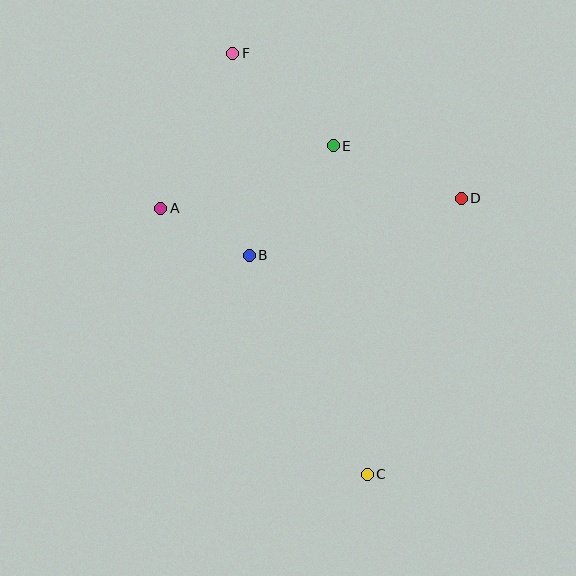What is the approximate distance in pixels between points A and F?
The distance between A and F is approximately 171 pixels.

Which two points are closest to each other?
Points A and B are closest to each other.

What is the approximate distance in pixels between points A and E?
The distance between A and E is approximately 183 pixels.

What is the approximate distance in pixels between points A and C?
The distance between A and C is approximately 337 pixels.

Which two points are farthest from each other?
Points C and F are farthest from each other.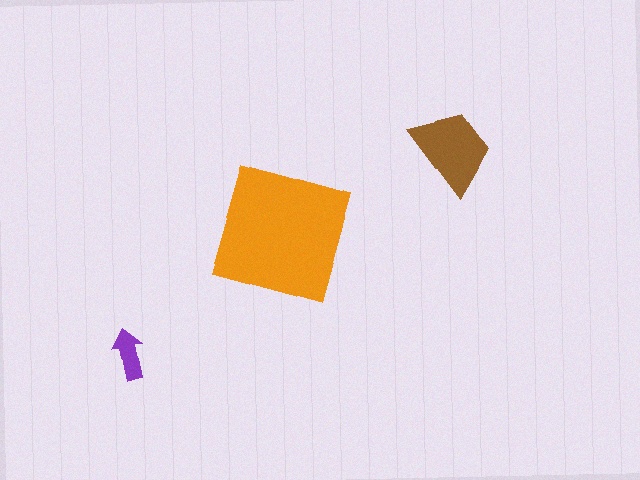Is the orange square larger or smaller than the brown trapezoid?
Larger.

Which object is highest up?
The brown trapezoid is topmost.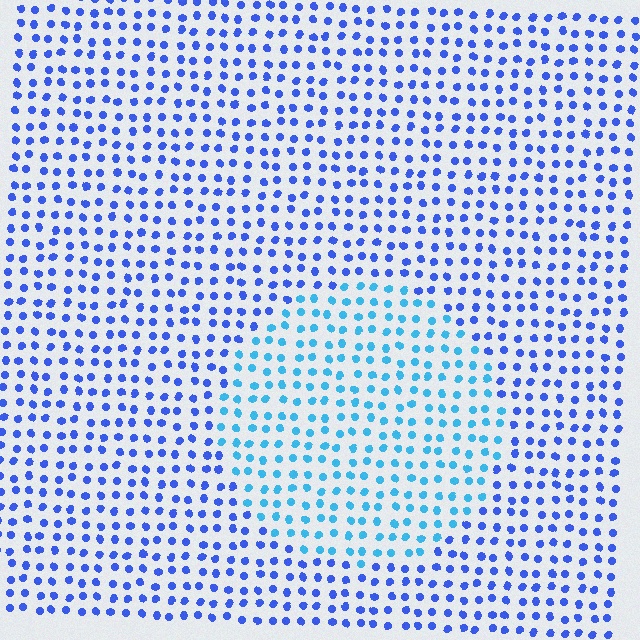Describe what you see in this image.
The image is filled with small blue elements in a uniform arrangement. A circle-shaped region is visible where the elements are tinted to a slightly different hue, forming a subtle color boundary.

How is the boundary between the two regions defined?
The boundary is defined purely by a slight shift in hue (about 33 degrees). Spacing, size, and orientation are identical on both sides.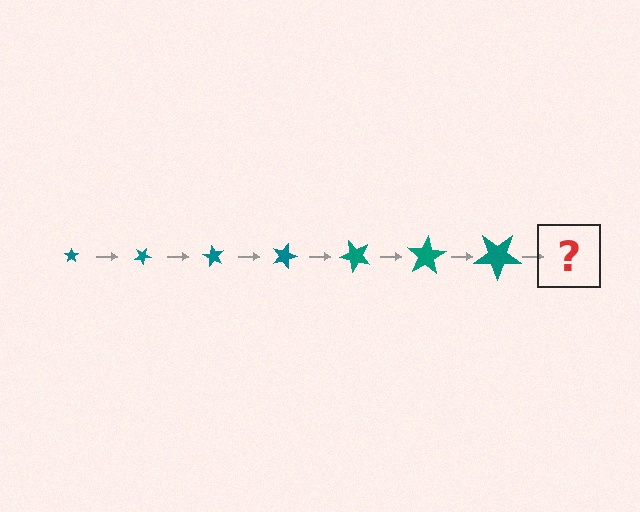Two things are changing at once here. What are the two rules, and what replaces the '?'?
The two rules are that the star grows larger each step and it rotates 30 degrees each step. The '?' should be a star, larger than the previous one and rotated 210 degrees from the start.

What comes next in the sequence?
The next element should be a star, larger than the previous one and rotated 210 degrees from the start.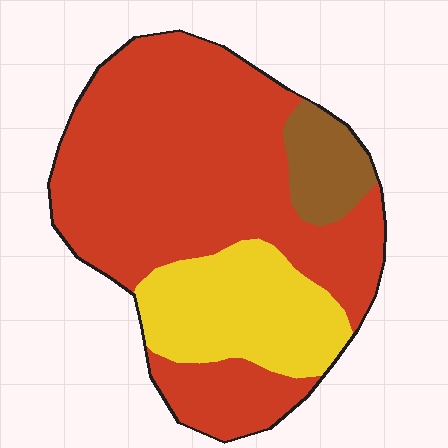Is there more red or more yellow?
Red.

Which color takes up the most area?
Red, at roughly 70%.